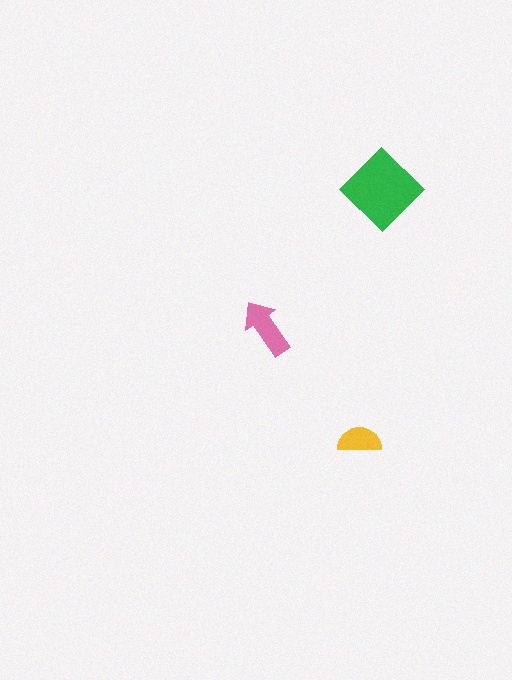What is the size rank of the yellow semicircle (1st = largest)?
3rd.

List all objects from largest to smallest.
The green diamond, the pink arrow, the yellow semicircle.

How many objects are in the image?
There are 3 objects in the image.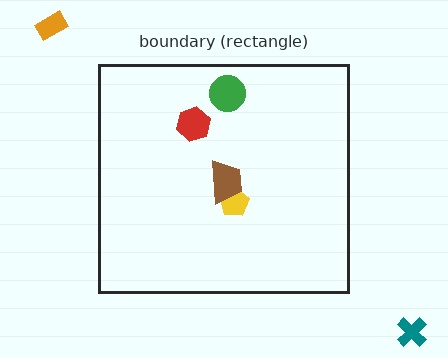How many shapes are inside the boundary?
4 inside, 2 outside.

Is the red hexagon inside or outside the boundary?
Inside.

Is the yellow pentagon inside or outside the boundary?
Inside.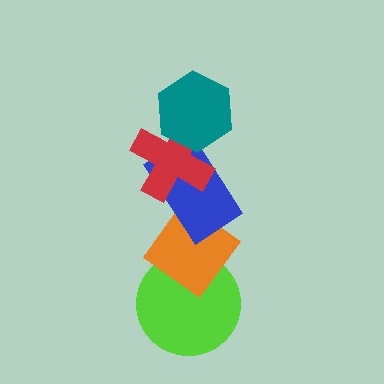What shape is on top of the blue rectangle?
The red cross is on top of the blue rectangle.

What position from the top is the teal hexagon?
The teal hexagon is 1st from the top.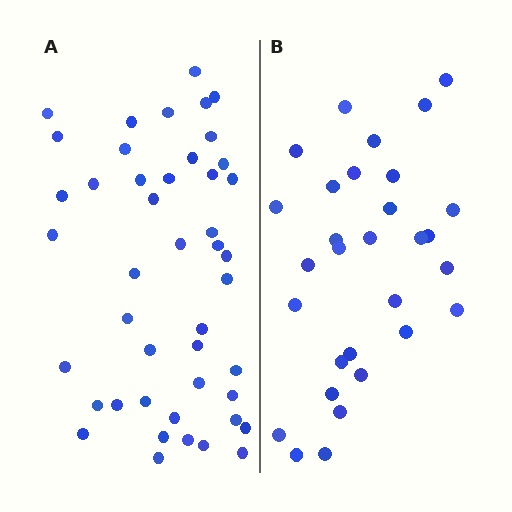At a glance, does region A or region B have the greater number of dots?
Region A (the left region) has more dots.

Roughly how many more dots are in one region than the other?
Region A has approximately 15 more dots than region B.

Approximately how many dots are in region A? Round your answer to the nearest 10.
About 40 dots. (The exact count is 45, which rounds to 40.)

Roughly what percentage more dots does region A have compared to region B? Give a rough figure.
About 50% more.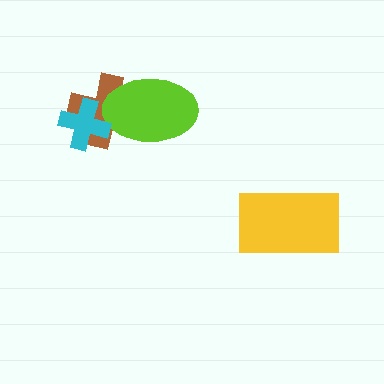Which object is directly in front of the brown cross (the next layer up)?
The lime ellipse is directly in front of the brown cross.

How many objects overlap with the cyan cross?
1 object overlaps with the cyan cross.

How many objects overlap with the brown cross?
2 objects overlap with the brown cross.